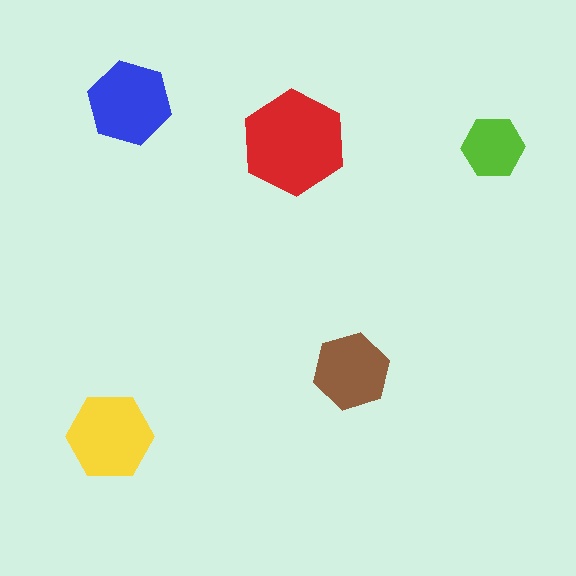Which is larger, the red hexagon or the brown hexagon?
The red one.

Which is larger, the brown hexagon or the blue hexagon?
The blue one.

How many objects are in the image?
There are 5 objects in the image.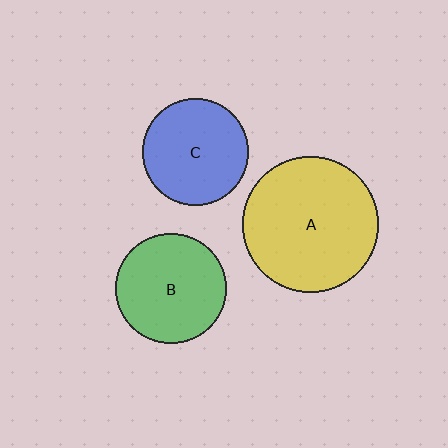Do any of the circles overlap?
No, none of the circles overlap.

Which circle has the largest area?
Circle A (yellow).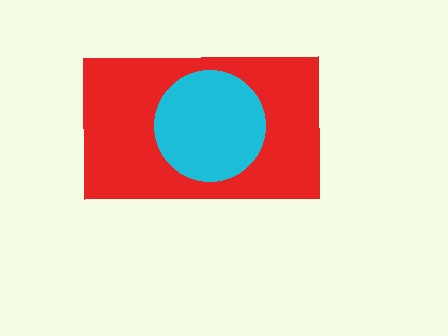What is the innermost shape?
The cyan circle.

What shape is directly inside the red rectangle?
The cyan circle.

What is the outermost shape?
The red rectangle.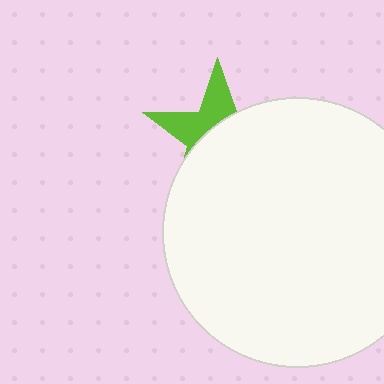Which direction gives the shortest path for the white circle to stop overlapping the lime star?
Moving down gives the shortest separation.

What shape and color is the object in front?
The object in front is a white circle.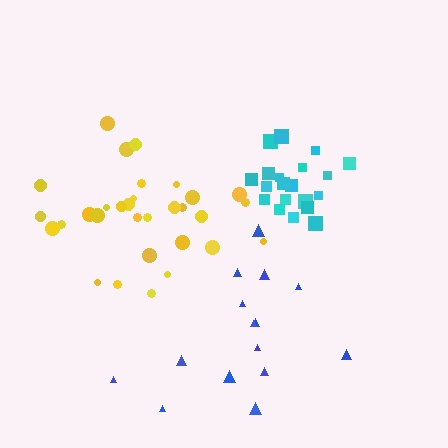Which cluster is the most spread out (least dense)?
Blue.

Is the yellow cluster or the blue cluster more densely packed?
Yellow.